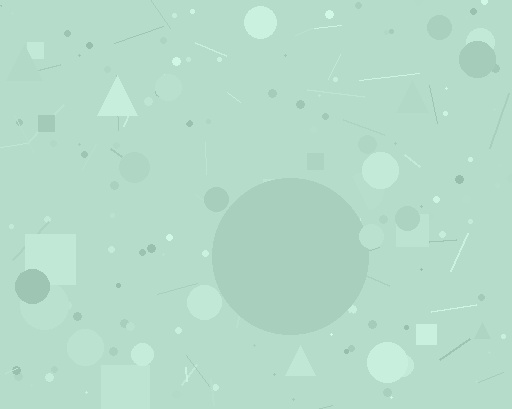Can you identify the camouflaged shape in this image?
The camouflaged shape is a circle.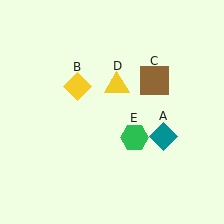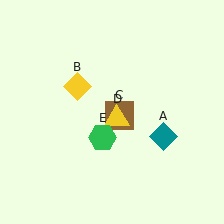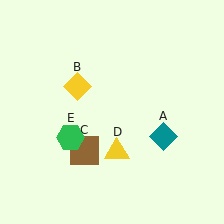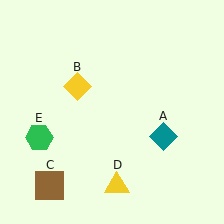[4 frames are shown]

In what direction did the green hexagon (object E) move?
The green hexagon (object E) moved left.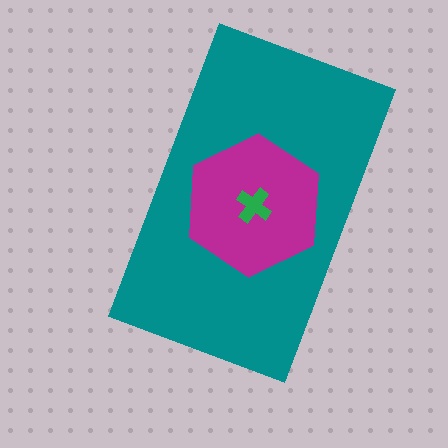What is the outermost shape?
The teal rectangle.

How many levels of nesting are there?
3.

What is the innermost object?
The green cross.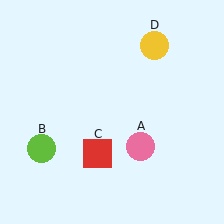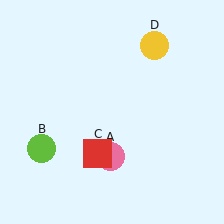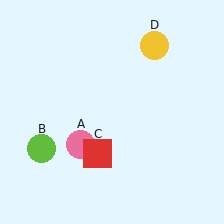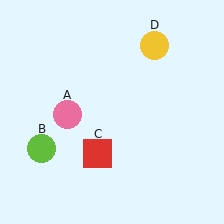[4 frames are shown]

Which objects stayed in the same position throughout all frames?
Lime circle (object B) and red square (object C) and yellow circle (object D) remained stationary.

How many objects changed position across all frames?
1 object changed position: pink circle (object A).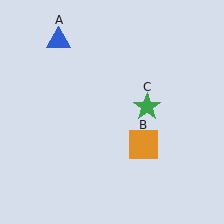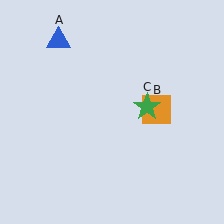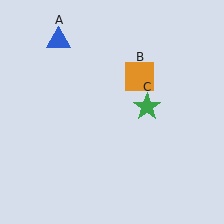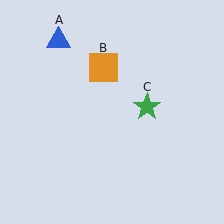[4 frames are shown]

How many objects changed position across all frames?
1 object changed position: orange square (object B).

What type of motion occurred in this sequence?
The orange square (object B) rotated counterclockwise around the center of the scene.